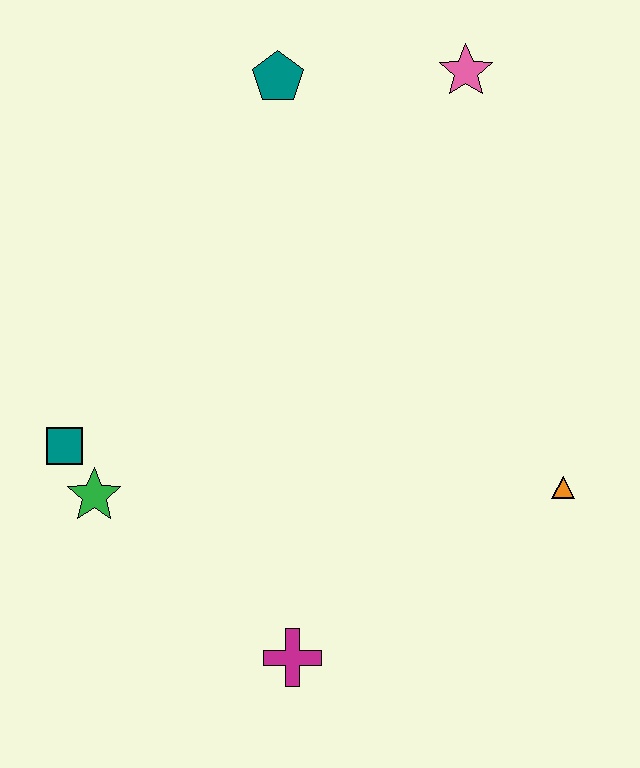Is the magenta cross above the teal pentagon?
No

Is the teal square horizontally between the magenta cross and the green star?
No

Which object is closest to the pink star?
The teal pentagon is closest to the pink star.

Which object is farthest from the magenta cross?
The pink star is farthest from the magenta cross.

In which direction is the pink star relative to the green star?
The pink star is above the green star.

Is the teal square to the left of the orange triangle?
Yes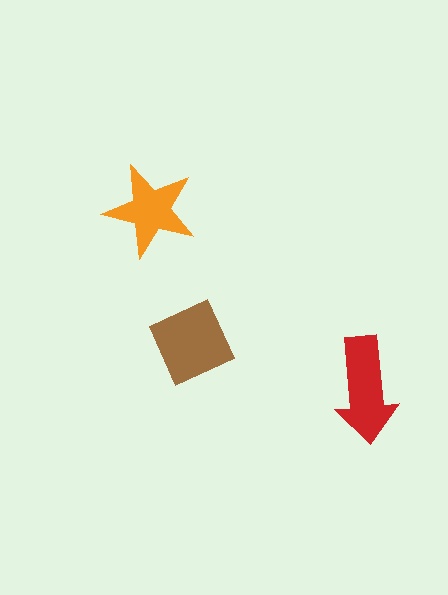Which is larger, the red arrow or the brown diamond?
The brown diamond.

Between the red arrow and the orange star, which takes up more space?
The red arrow.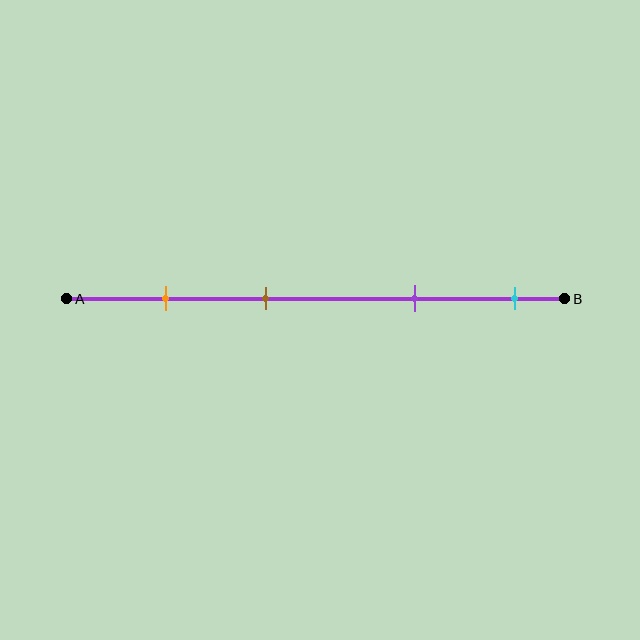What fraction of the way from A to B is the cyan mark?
The cyan mark is approximately 90% (0.9) of the way from A to B.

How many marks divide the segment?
There are 4 marks dividing the segment.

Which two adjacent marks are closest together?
The orange and brown marks are the closest adjacent pair.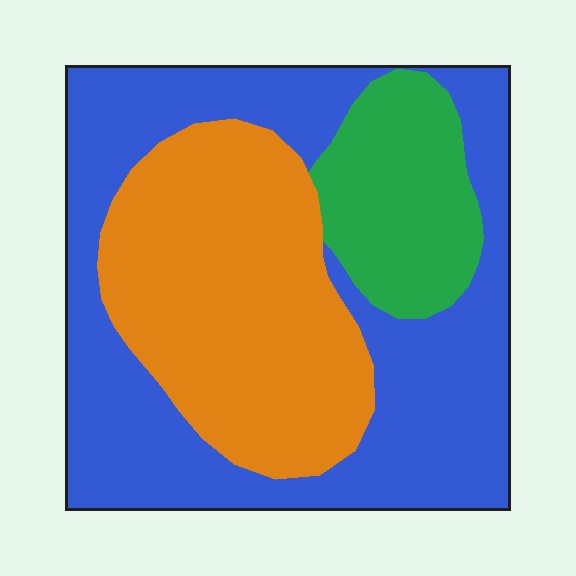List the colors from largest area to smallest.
From largest to smallest: blue, orange, green.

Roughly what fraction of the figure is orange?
Orange takes up about one third (1/3) of the figure.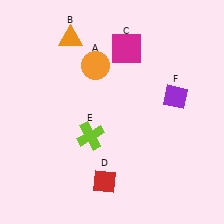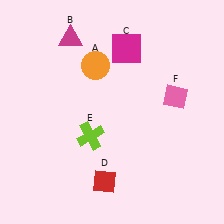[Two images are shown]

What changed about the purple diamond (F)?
In Image 1, F is purple. In Image 2, it changed to pink.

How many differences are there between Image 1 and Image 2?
There are 2 differences between the two images.